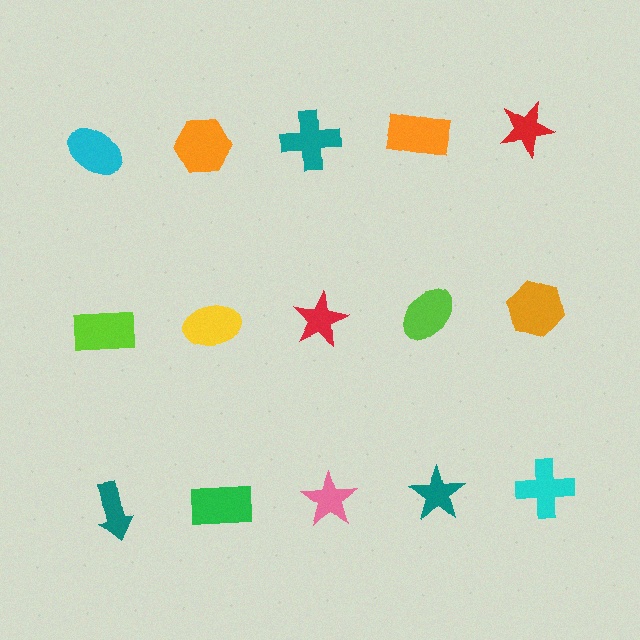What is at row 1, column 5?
A red star.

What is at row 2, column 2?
A yellow ellipse.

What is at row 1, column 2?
An orange hexagon.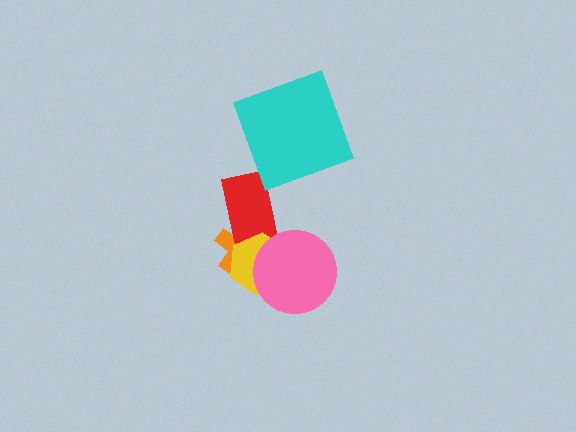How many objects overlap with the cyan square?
0 objects overlap with the cyan square.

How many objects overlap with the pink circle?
2 objects overlap with the pink circle.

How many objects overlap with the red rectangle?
2 objects overlap with the red rectangle.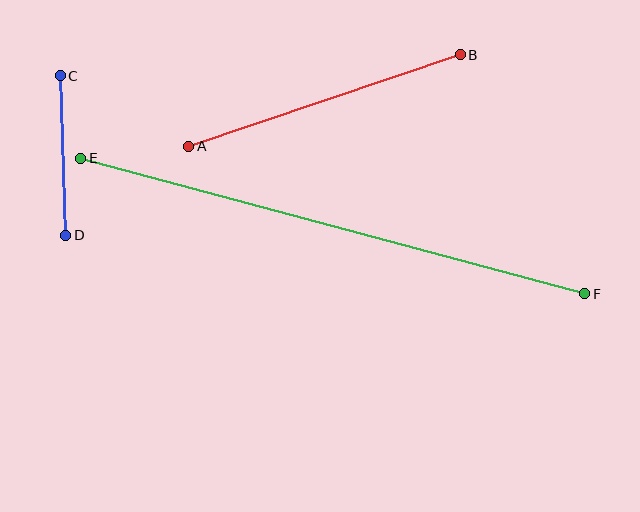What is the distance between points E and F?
The distance is approximately 522 pixels.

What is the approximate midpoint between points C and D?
The midpoint is at approximately (63, 156) pixels.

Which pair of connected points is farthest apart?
Points E and F are farthest apart.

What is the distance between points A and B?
The distance is approximately 286 pixels.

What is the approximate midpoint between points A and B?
The midpoint is at approximately (325, 101) pixels.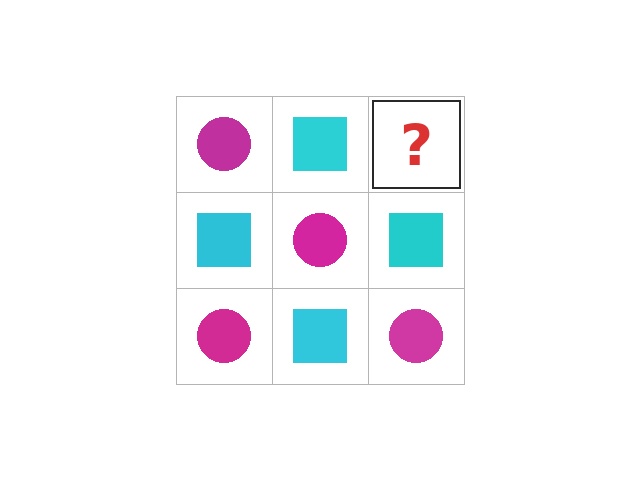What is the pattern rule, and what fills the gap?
The rule is that it alternates magenta circle and cyan square in a checkerboard pattern. The gap should be filled with a magenta circle.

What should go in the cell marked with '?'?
The missing cell should contain a magenta circle.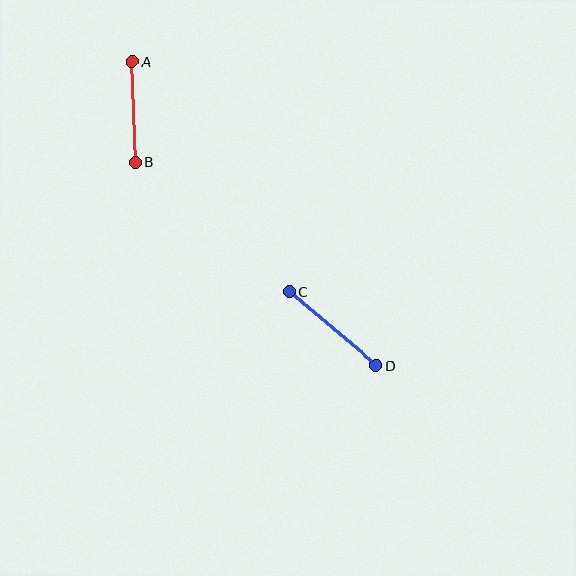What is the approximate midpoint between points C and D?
The midpoint is at approximately (333, 328) pixels.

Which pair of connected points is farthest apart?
Points C and D are farthest apart.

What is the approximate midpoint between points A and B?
The midpoint is at approximately (134, 112) pixels.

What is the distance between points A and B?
The distance is approximately 101 pixels.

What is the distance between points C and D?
The distance is approximately 114 pixels.